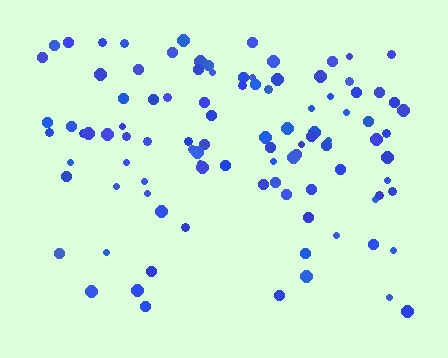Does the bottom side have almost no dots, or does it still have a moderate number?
Still a moderate number, just noticeably fewer than the top.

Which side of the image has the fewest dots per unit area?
The bottom.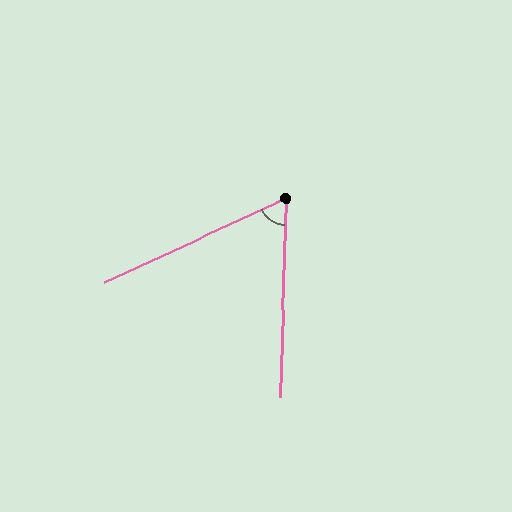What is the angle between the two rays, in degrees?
Approximately 63 degrees.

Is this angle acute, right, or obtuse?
It is acute.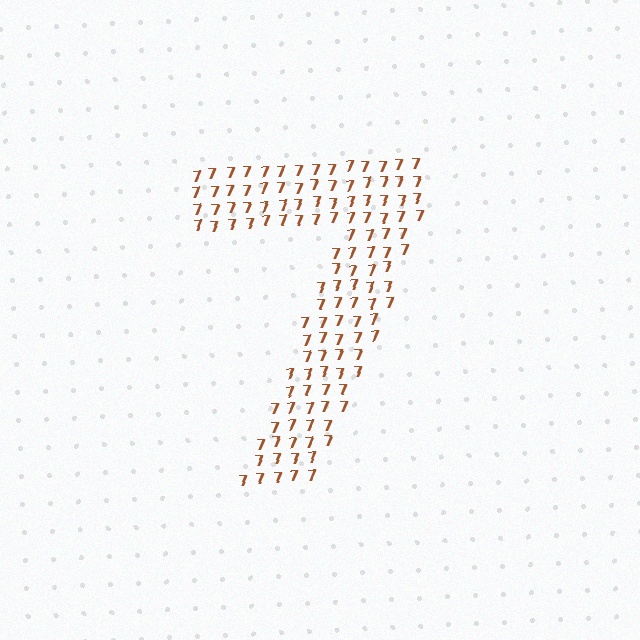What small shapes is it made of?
It is made of small digit 7's.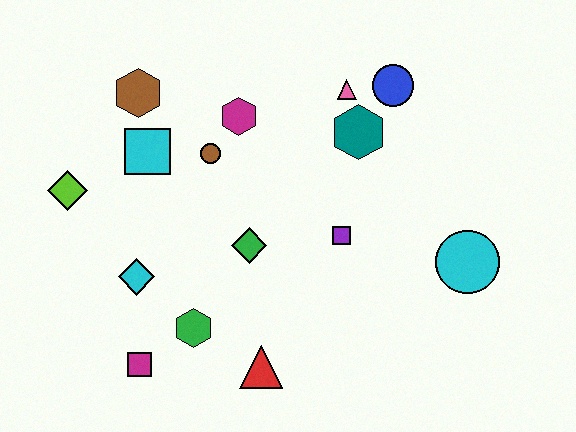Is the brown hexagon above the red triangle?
Yes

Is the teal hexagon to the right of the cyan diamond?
Yes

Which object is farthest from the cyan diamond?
The cyan circle is farthest from the cyan diamond.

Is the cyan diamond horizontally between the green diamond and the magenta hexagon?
No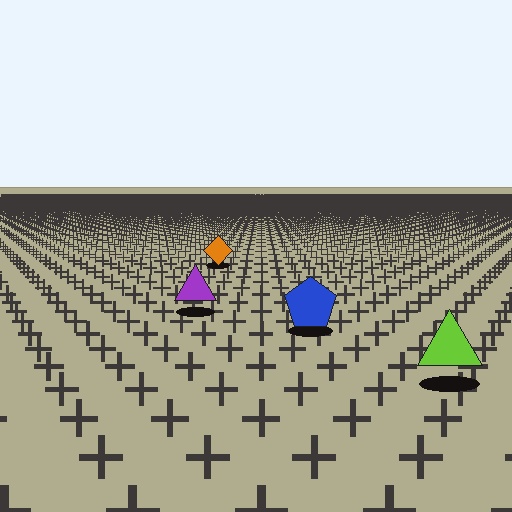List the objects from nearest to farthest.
From nearest to farthest: the lime triangle, the blue pentagon, the purple triangle, the orange diamond.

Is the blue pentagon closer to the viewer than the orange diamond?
Yes. The blue pentagon is closer — you can tell from the texture gradient: the ground texture is coarser near it.